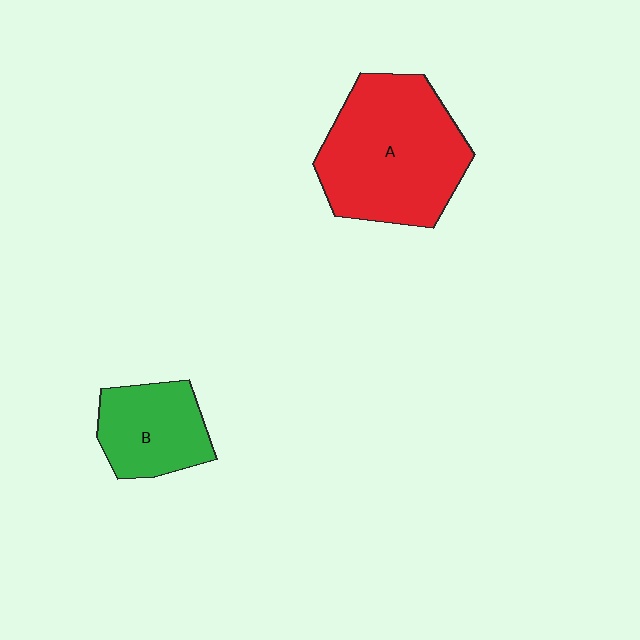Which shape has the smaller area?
Shape B (green).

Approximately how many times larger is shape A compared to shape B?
Approximately 2.0 times.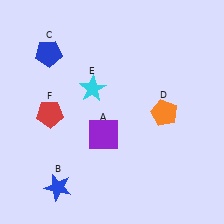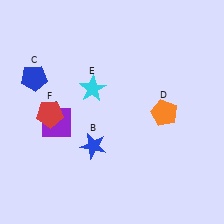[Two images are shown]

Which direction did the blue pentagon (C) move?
The blue pentagon (C) moved down.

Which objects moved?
The objects that moved are: the purple square (A), the blue star (B), the blue pentagon (C).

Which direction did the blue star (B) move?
The blue star (B) moved up.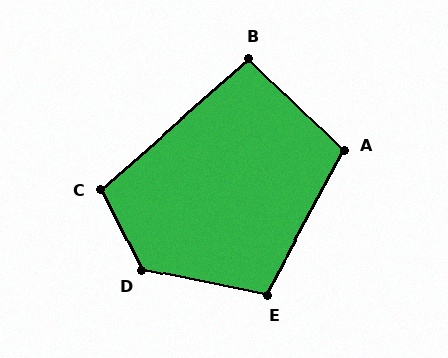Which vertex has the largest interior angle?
D, at approximately 127 degrees.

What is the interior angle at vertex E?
Approximately 107 degrees (obtuse).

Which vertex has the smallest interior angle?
B, at approximately 94 degrees.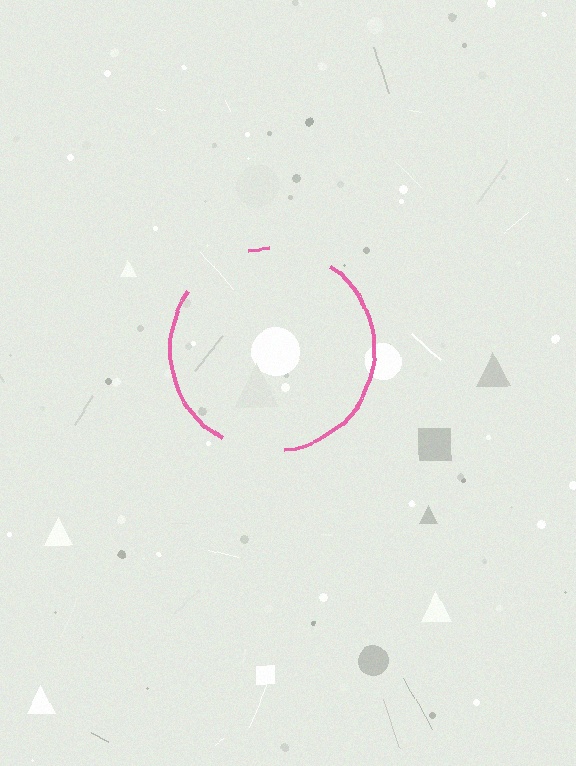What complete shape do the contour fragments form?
The contour fragments form a circle.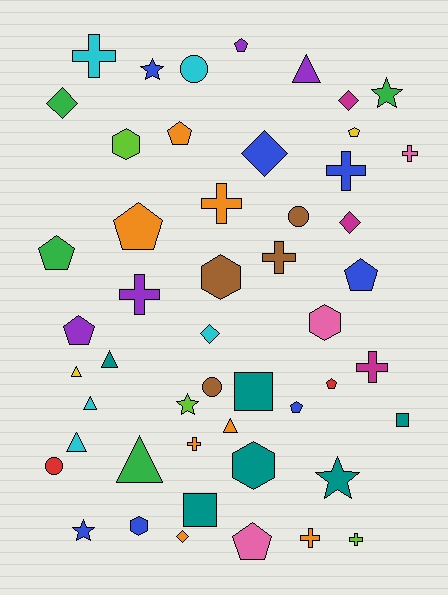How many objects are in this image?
There are 50 objects.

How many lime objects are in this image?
There are 3 lime objects.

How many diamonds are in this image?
There are 6 diamonds.